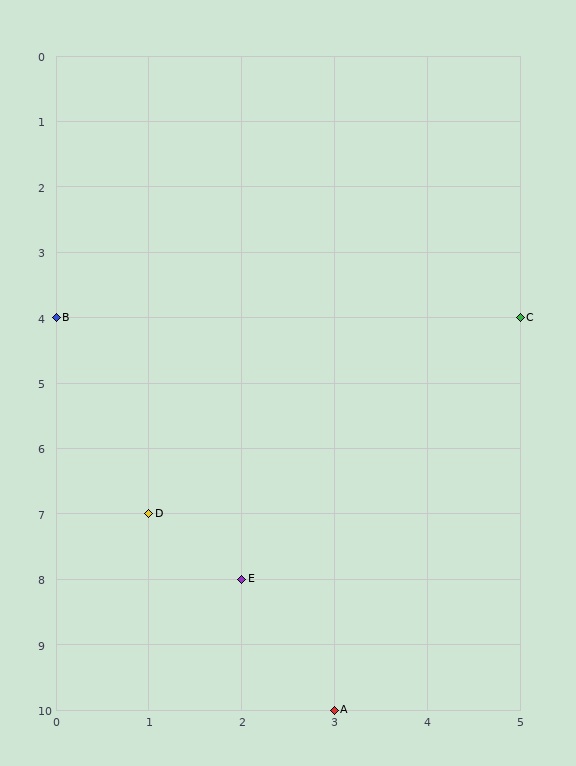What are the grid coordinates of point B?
Point B is at grid coordinates (0, 4).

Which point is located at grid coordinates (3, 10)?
Point A is at (3, 10).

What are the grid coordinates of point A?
Point A is at grid coordinates (3, 10).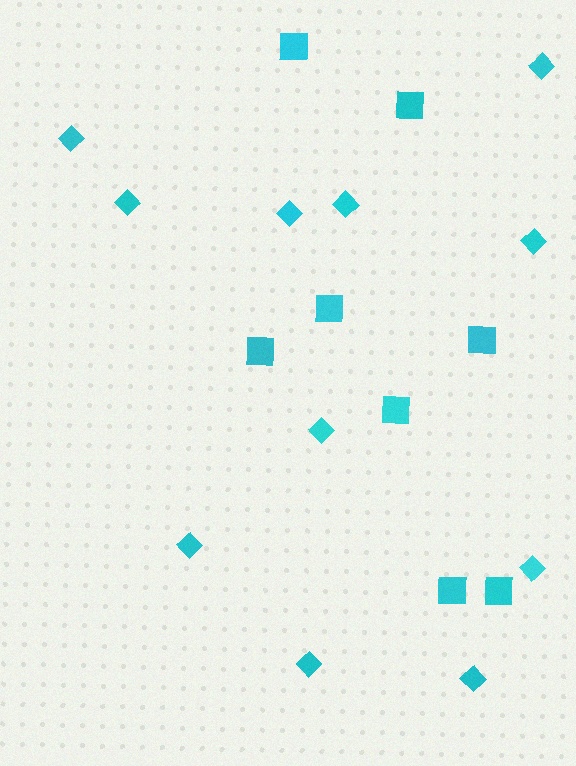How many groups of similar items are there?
There are 2 groups: one group of squares (8) and one group of diamonds (11).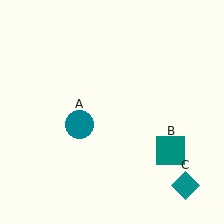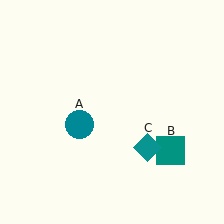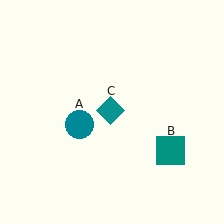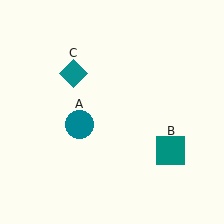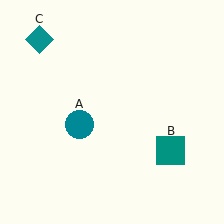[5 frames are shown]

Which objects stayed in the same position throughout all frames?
Teal circle (object A) and teal square (object B) remained stationary.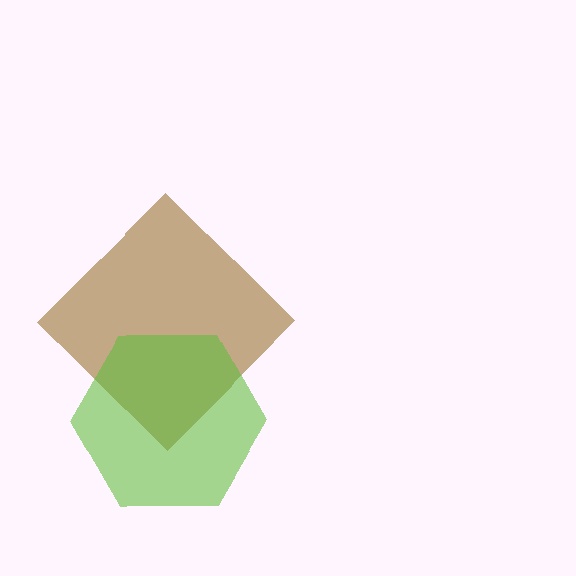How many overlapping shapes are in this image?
There are 2 overlapping shapes in the image.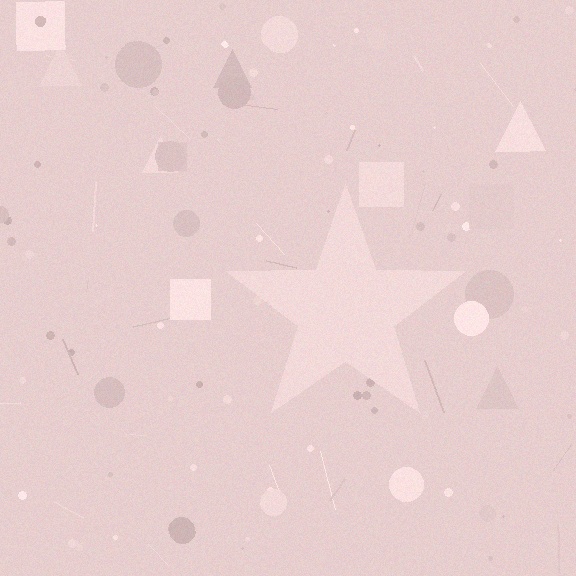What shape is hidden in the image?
A star is hidden in the image.